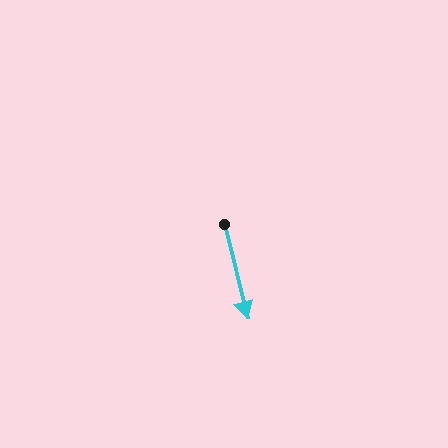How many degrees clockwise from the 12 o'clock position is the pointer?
Approximately 166 degrees.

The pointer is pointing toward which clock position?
Roughly 6 o'clock.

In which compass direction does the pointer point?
South.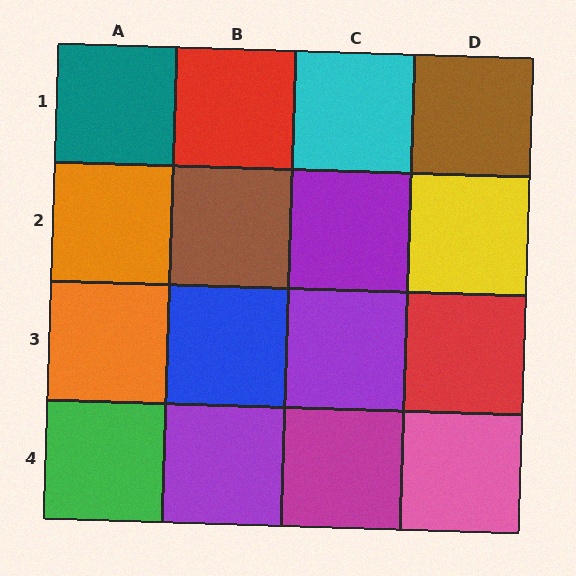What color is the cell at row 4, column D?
Pink.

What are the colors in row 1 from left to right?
Teal, red, cyan, brown.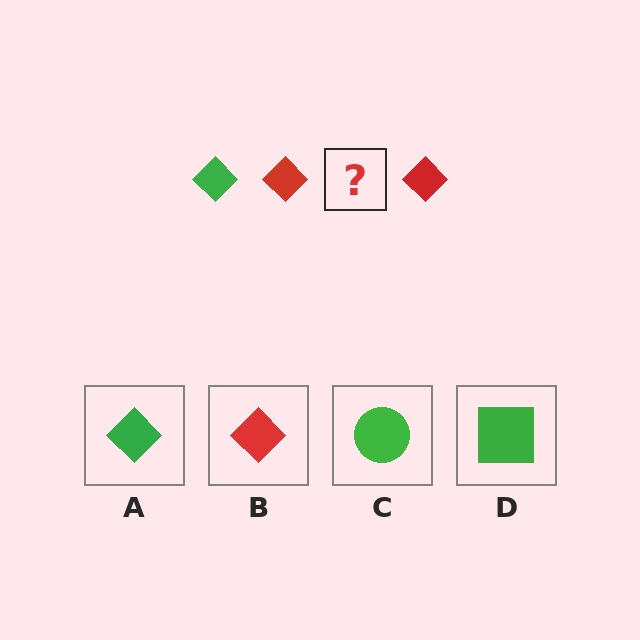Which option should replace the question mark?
Option A.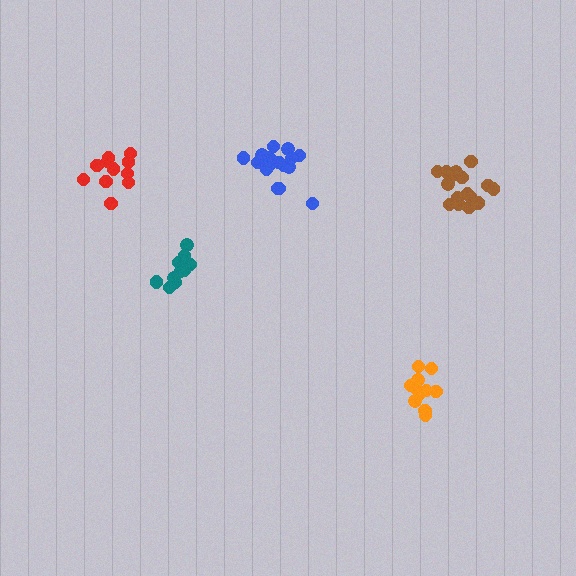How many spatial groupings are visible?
There are 5 spatial groupings.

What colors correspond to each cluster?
The clusters are colored: orange, teal, red, blue, brown.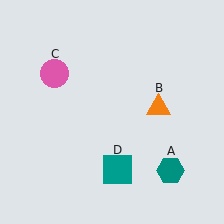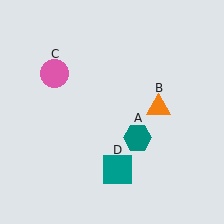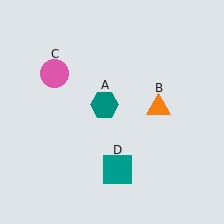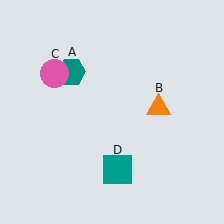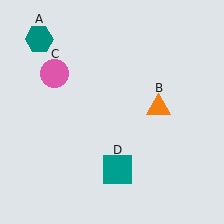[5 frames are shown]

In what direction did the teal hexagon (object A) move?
The teal hexagon (object A) moved up and to the left.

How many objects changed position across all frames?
1 object changed position: teal hexagon (object A).